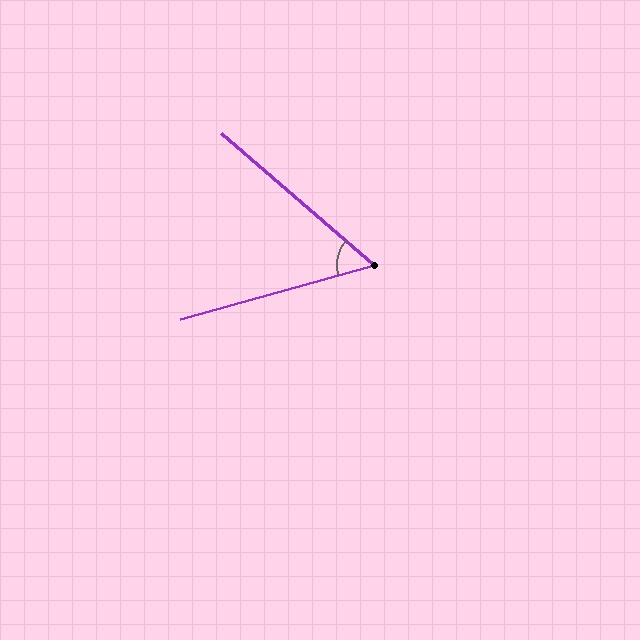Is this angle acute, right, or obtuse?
It is acute.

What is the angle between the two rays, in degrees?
Approximately 57 degrees.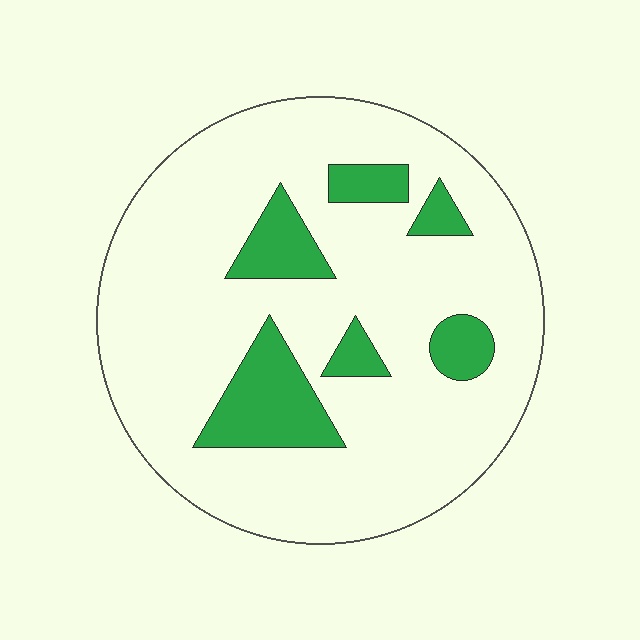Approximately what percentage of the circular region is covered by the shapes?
Approximately 15%.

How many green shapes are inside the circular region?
6.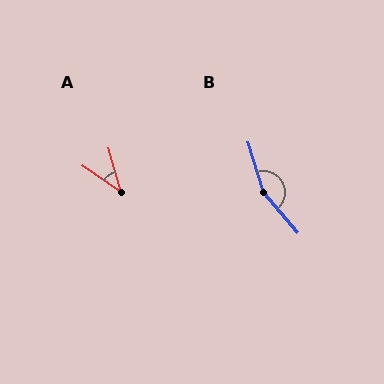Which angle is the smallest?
A, at approximately 40 degrees.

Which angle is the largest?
B, at approximately 156 degrees.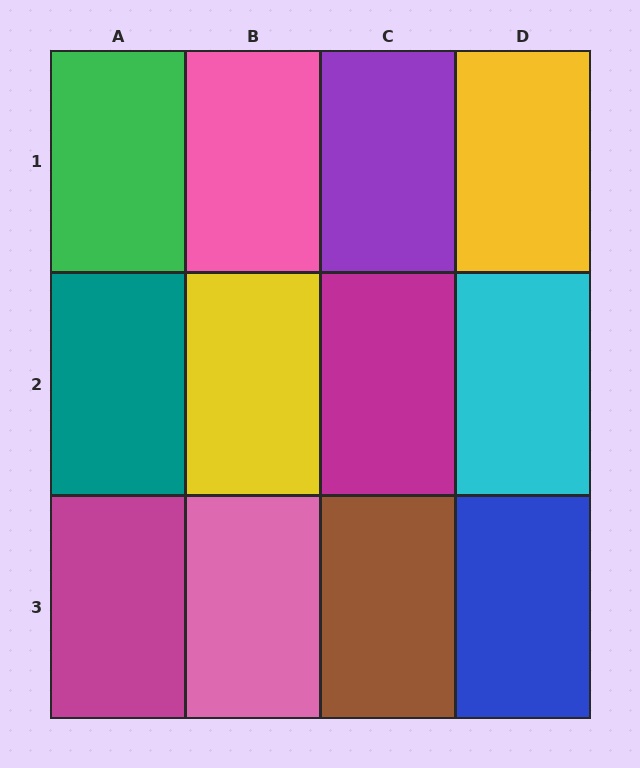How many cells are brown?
1 cell is brown.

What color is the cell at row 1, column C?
Purple.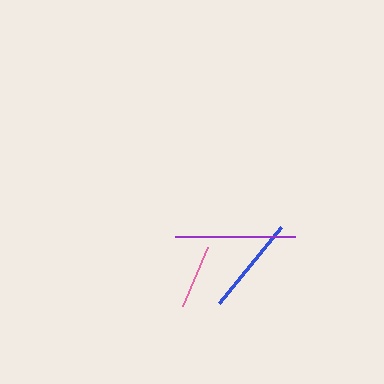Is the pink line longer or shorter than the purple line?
The purple line is longer than the pink line.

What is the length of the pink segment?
The pink segment is approximately 64 pixels long.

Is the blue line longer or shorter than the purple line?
The purple line is longer than the blue line.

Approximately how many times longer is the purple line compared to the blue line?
The purple line is approximately 1.2 times the length of the blue line.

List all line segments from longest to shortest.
From longest to shortest: purple, blue, pink.